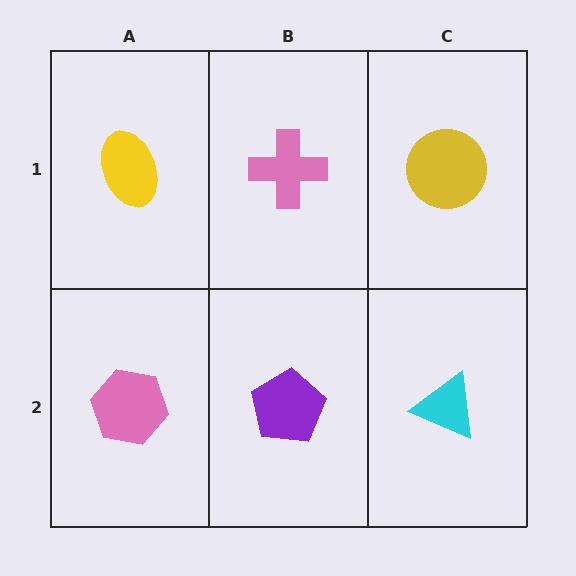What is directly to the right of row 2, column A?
A purple pentagon.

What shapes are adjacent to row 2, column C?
A yellow circle (row 1, column C), a purple pentagon (row 2, column B).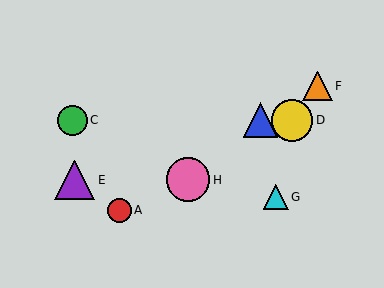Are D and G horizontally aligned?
No, D is at y≈120 and G is at y≈197.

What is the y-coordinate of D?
Object D is at y≈120.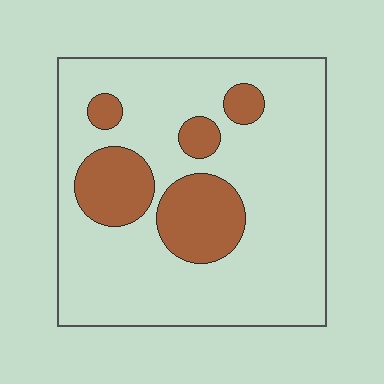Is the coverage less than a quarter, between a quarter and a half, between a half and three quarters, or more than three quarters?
Less than a quarter.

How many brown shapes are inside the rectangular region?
5.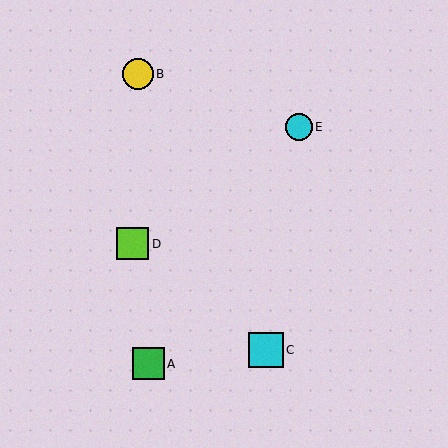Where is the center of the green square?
The center of the green square is at (149, 364).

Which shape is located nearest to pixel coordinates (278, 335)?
The cyan square (labeled C) at (266, 350) is nearest to that location.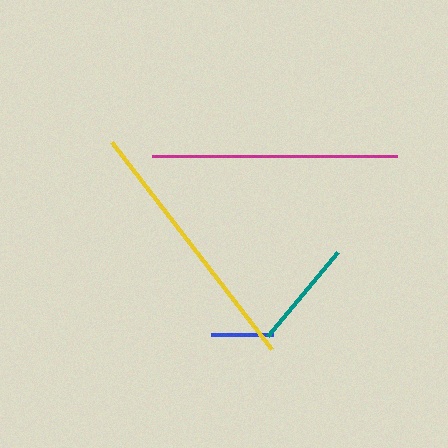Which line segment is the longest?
The yellow line is the longest at approximately 261 pixels.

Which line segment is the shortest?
The blue line is the shortest at approximately 62 pixels.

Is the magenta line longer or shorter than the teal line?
The magenta line is longer than the teal line.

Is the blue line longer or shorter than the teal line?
The teal line is longer than the blue line.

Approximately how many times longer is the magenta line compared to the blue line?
The magenta line is approximately 4.0 times the length of the blue line.